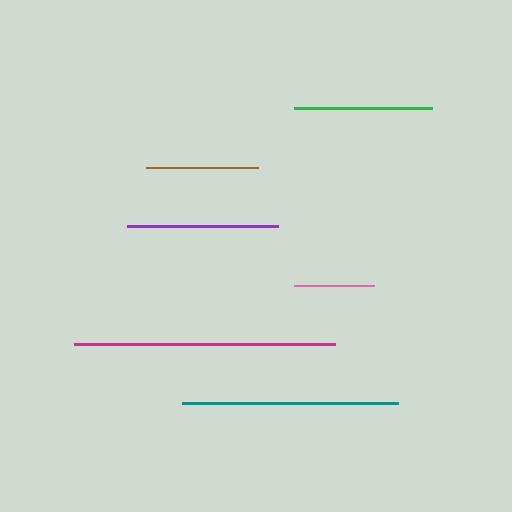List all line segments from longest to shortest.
From longest to shortest: magenta, teal, purple, green, brown, pink.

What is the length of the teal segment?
The teal segment is approximately 216 pixels long.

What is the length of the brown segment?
The brown segment is approximately 113 pixels long.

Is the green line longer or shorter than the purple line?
The purple line is longer than the green line.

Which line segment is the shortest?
The pink line is the shortest at approximately 79 pixels.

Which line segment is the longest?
The magenta line is the longest at approximately 261 pixels.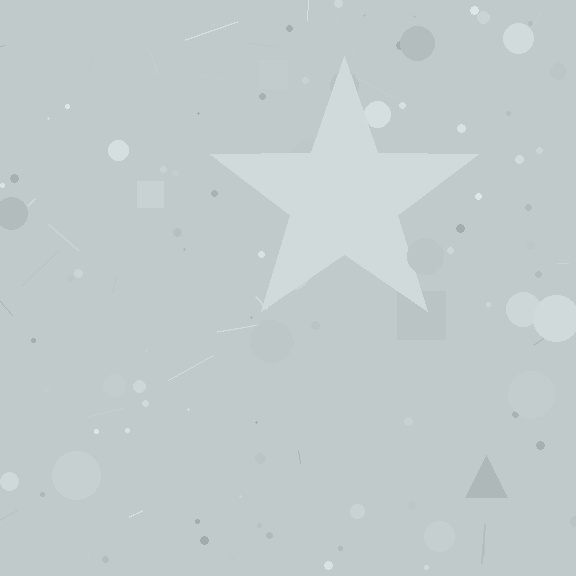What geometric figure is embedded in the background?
A star is embedded in the background.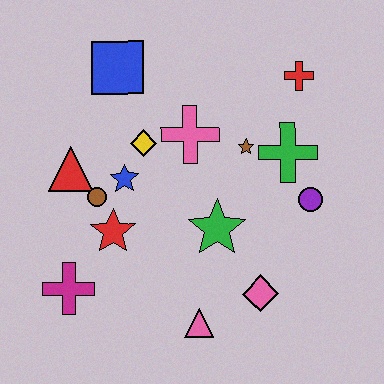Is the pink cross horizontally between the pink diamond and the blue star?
Yes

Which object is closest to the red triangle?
The brown circle is closest to the red triangle.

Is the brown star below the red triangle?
No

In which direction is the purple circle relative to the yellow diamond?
The purple circle is to the right of the yellow diamond.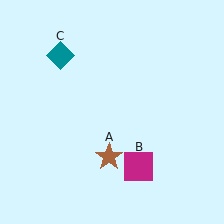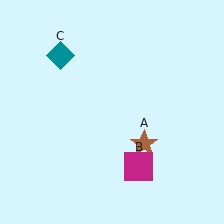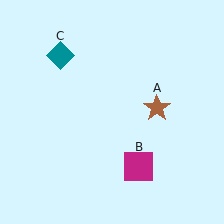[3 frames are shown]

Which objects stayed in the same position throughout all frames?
Magenta square (object B) and teal diamond (object C) remained stationary.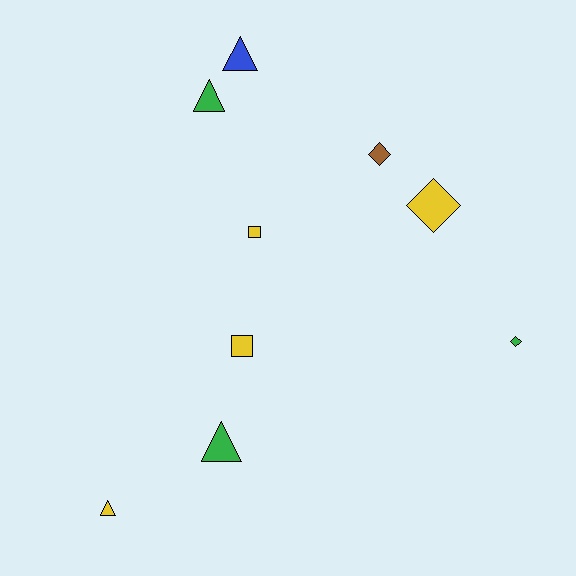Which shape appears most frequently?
Triangle, with 4 objects.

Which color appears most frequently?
Yellow, with 4 objects.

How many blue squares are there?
There are no blue squares.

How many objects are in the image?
There are 9 objects.